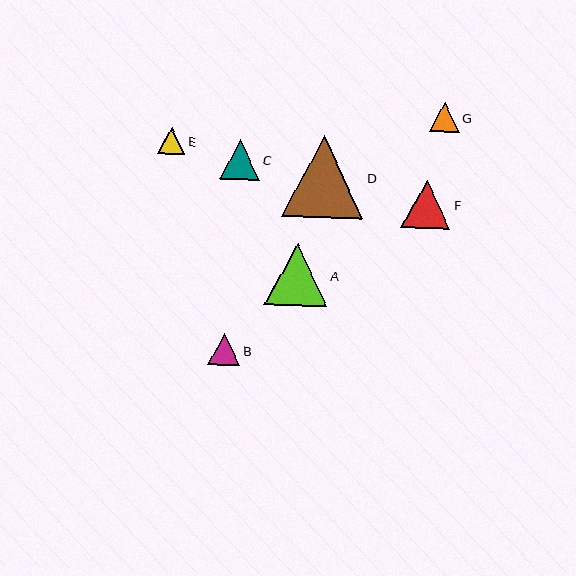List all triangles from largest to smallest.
From largest to smallest: D, A, F, C, B, G, E.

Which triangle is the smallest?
Triangle E is the smallest with a size of approximately 27 pixels.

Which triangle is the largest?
Triangle D is the largest with a size of approximately 82 pixels.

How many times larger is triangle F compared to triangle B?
Triangle F is approximately 1.5 times the size of triangle B.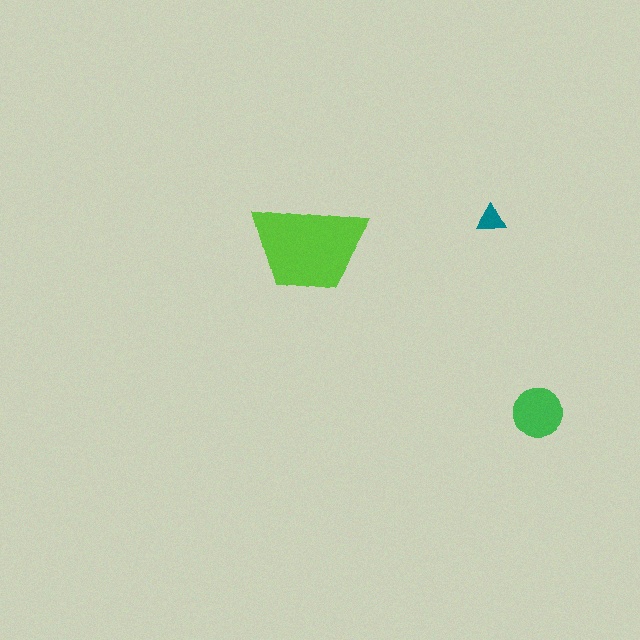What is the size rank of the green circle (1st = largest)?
2nd.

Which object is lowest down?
The green circle is bottommost.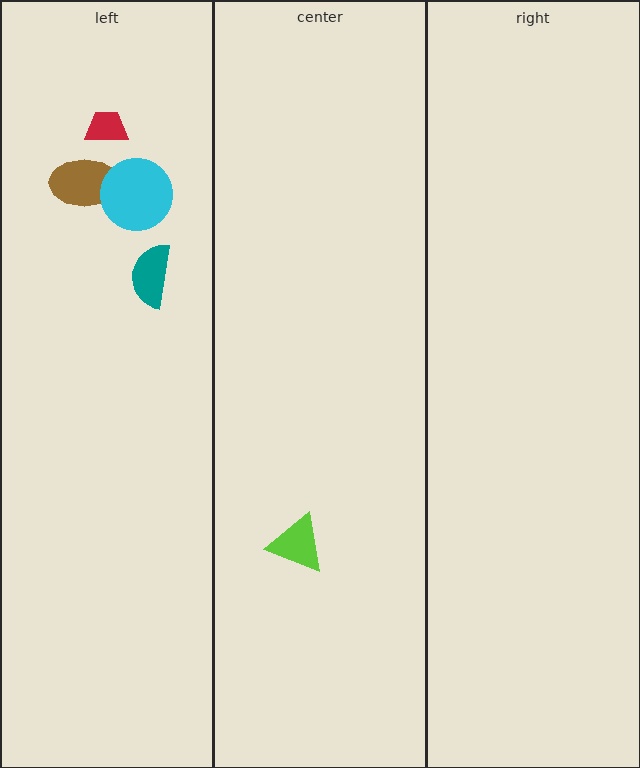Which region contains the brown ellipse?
The left region.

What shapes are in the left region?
The brown ellipse, the red trapezoid, the cyan circle, the teal semicircle.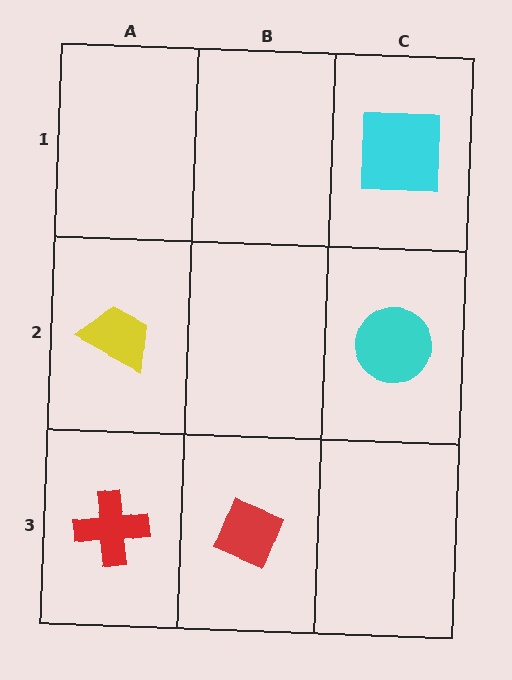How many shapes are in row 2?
2 shapes.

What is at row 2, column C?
A cyan circle.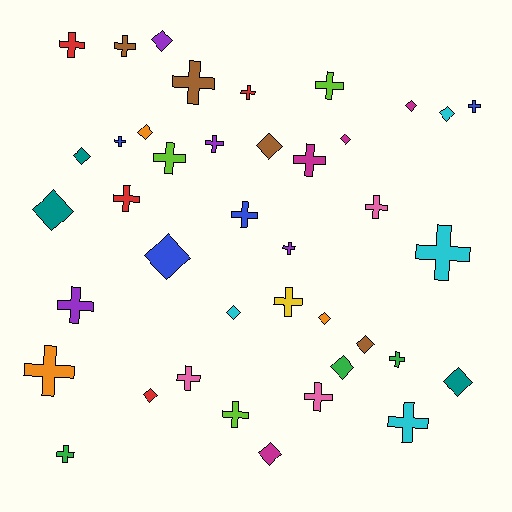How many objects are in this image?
There are 40 objects.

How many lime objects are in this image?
There are 3 lime objects.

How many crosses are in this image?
There are 24 crosses.